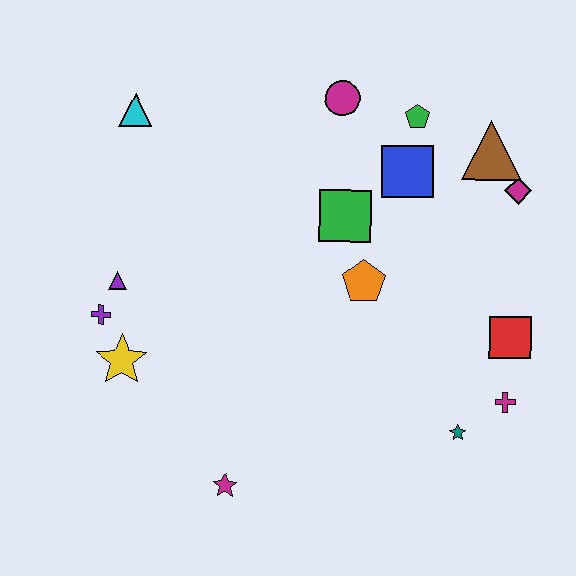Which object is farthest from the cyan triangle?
The magenta cross is farthest from the cyan triangle.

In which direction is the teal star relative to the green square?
The teal star is below the green square.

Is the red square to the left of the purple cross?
No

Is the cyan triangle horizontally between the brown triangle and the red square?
No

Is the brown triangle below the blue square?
No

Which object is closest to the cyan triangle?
The purple triangle is closest to the cyan triangle.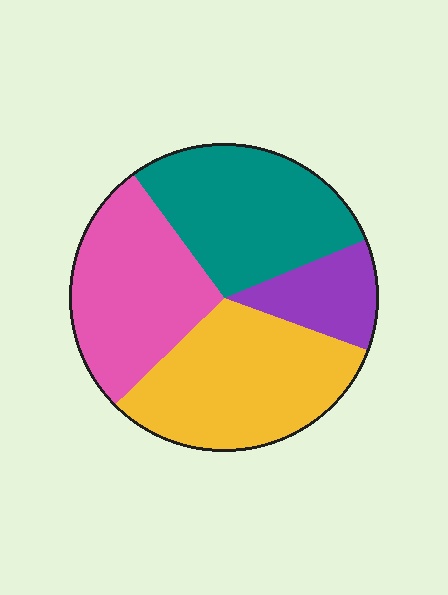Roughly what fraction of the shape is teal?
Teal covers around 30% of the shape.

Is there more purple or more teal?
Teal.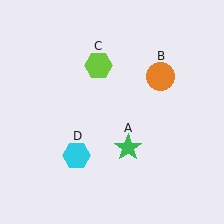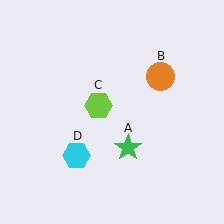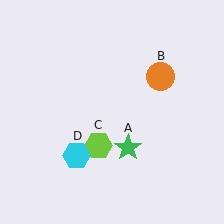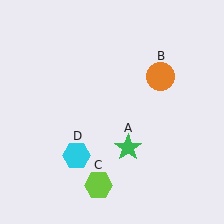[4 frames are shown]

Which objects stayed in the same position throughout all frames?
Green star (object A) and orange circle (object B) and cyan hexagon (object D) remained stationary.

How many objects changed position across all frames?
1 object changed position: lime hexagon (object C).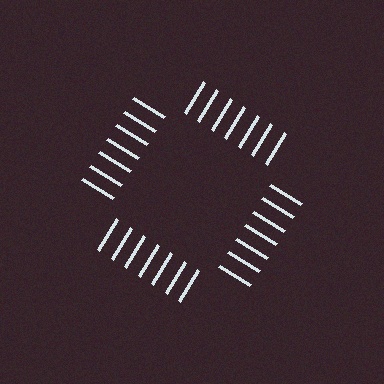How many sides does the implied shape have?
4 sides — the line-ends trace a square.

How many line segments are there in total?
28 — 7 along each of the 4 edges.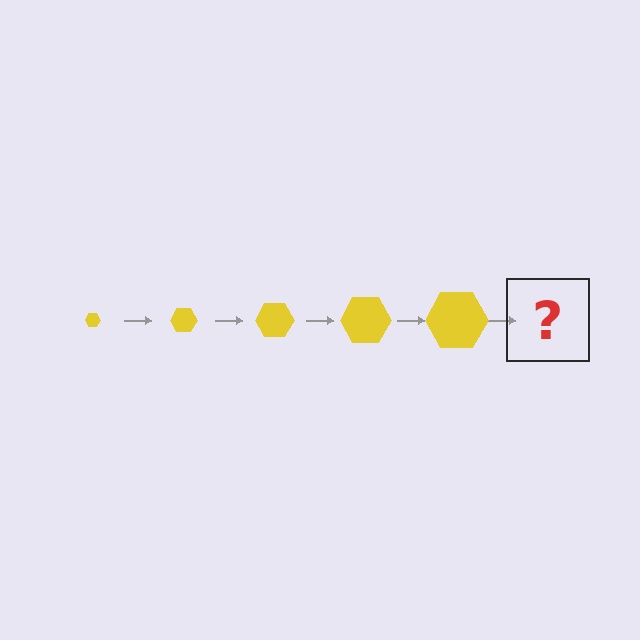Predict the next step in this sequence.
The next step is a yellow hexagon, larger than the previous one.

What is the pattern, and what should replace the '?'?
The pattern is that the hexagon gets progressively larger each step. The '?' should be a yellow hexagon, larger than the previous one.